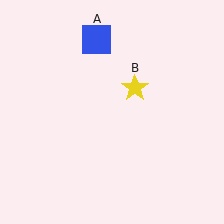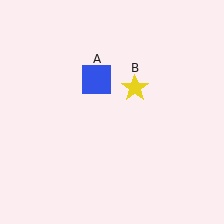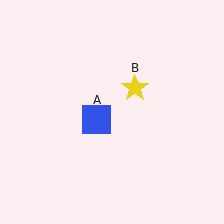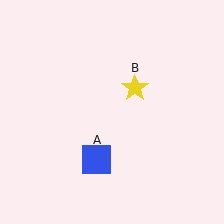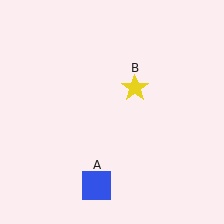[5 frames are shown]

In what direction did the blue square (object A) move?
The blue square (object A) moved down.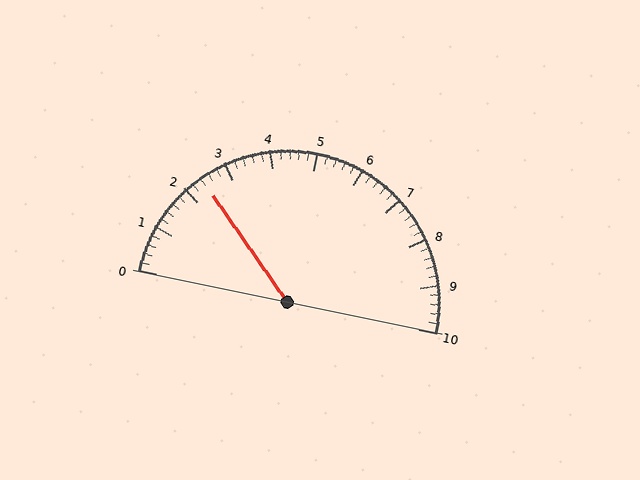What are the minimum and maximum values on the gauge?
The gauge ranges from 0 to 10.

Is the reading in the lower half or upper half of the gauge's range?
The reading is in the lower half of the range (0 to 10).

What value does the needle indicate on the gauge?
The needle indicates approximately 2.4.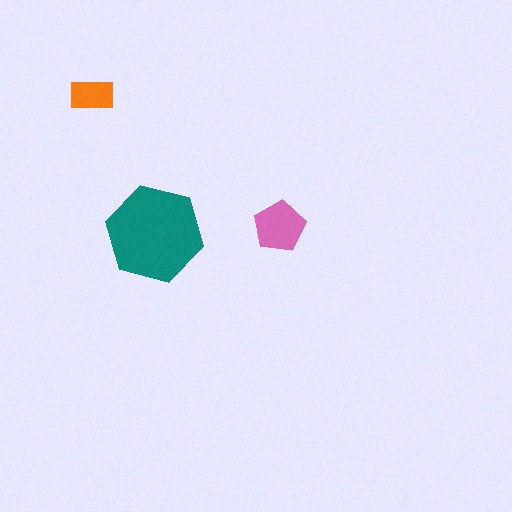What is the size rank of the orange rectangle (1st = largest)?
3rd.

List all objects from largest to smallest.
The teal hexagon, the pink pentagon, the orange rectangle.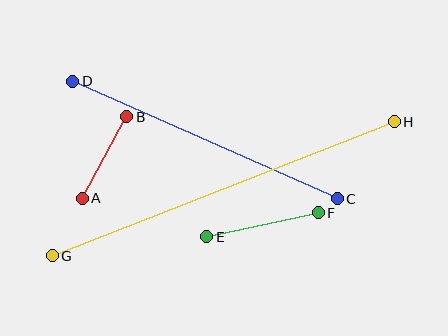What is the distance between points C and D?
The distance is approximately 290 pixels.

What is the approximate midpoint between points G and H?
The midpoint is at approximately (223, 189) pixels.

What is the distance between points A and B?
The distance is approximately 93 pixels.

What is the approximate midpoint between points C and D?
The midpoint is at approximately (205, 140) pixels.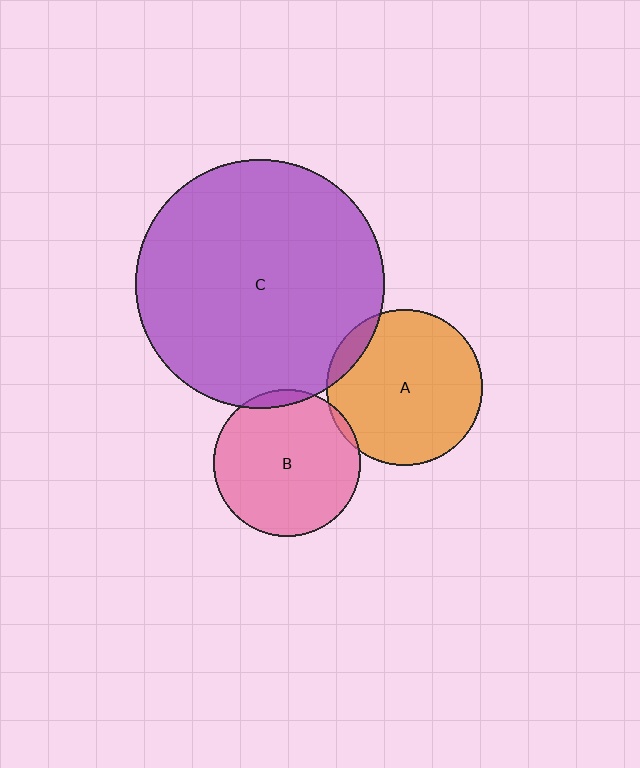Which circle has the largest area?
Circle C (purple).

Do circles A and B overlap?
Yes.